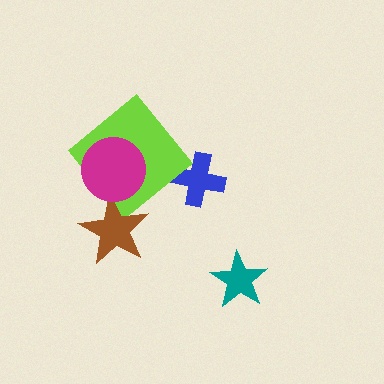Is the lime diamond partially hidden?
Yes, it is partially covered by another shape.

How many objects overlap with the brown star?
1 object overlaps with the brown star.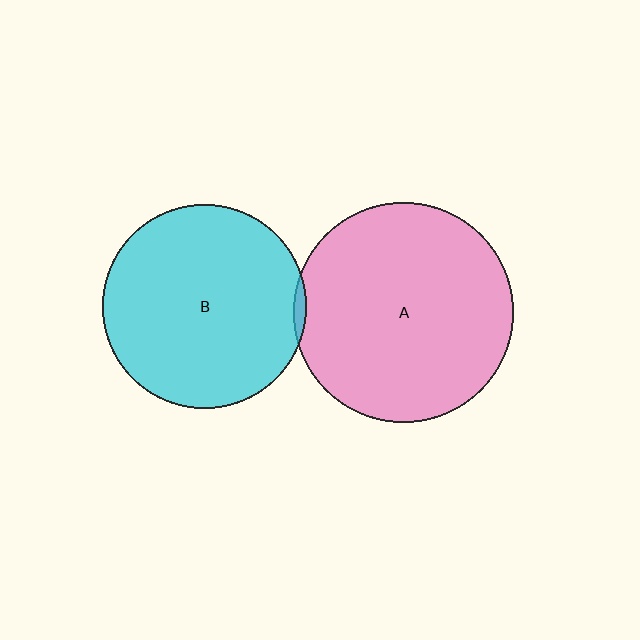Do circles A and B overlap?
Yes.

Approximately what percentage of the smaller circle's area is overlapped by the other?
Approximately 5%.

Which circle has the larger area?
Circle A (pink).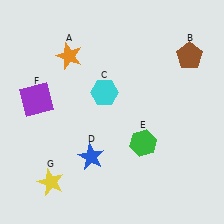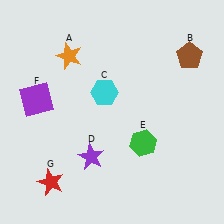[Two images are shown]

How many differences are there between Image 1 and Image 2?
There are 2 differences between the two images.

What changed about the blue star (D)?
In Image 1, D is blue. In Image 2, it changed to purple.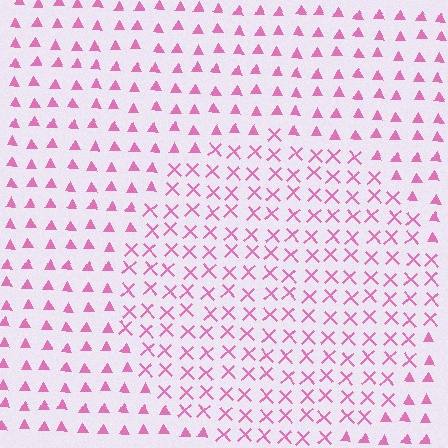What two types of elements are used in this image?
The image uses X marks inside the circle region and triangles outside it.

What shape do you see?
I see a circle.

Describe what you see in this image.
The image is filled with small pink elements arranged in a uniform grid. A circle-shaped region contains X marks, while the surrounding area contains triangles. The boundary is defined purely by the change in element shape.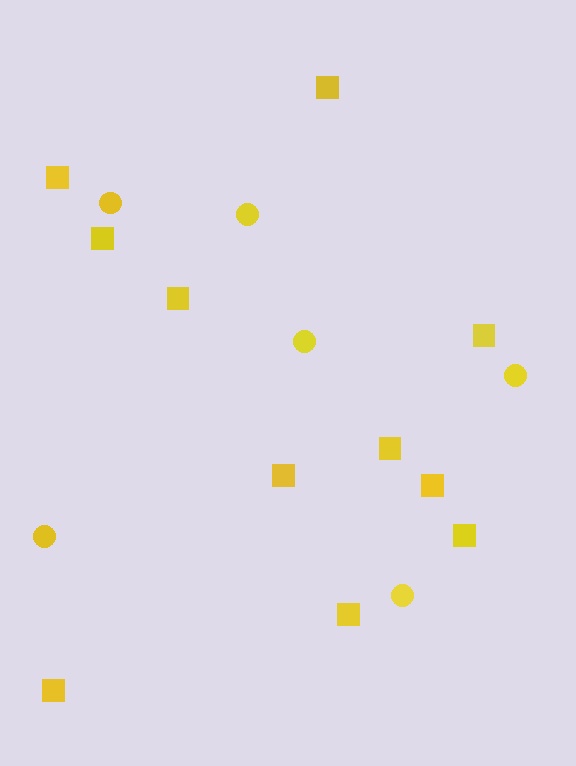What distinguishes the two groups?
There are 2 groups: one group of squares (11) and one group of circles (6).